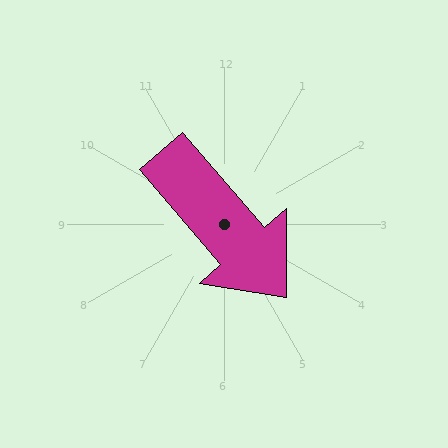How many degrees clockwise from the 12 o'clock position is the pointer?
Approximately 139 degrees.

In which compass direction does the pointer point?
Southeast.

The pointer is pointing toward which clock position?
Roughly 5 o'clock.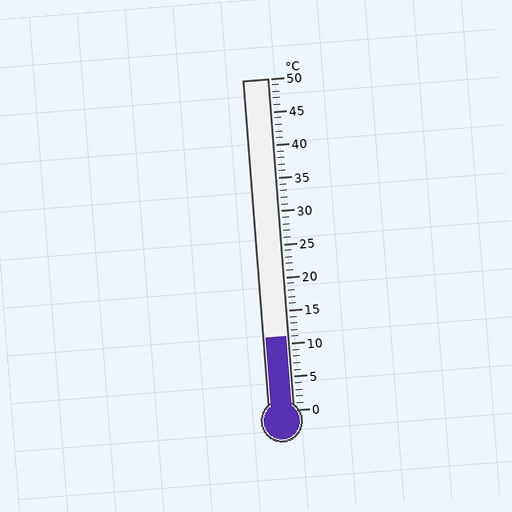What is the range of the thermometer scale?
The thermometer scale ranges from 0°C to 50°C.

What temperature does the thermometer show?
The thermometer shows approximately 11°C.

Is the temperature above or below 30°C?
The temperature is below 30°C.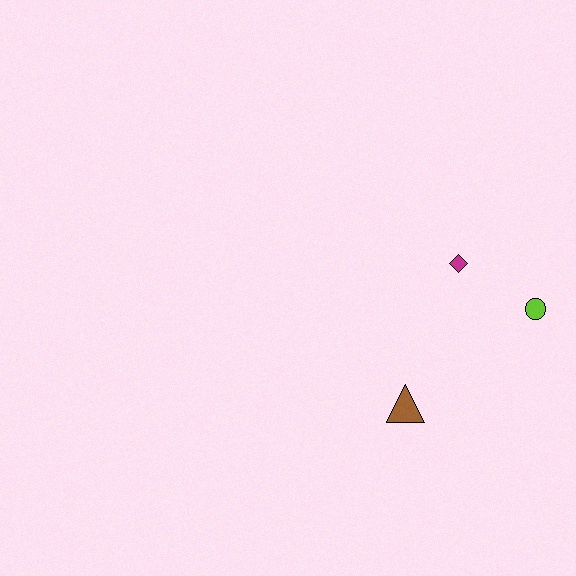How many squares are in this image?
There are no squares.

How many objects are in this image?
There are 3 objects.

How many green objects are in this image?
There are no green objects.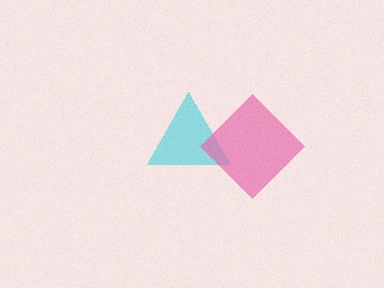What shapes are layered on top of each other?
The layered shapes are: a cyan triangle, a pink diamond.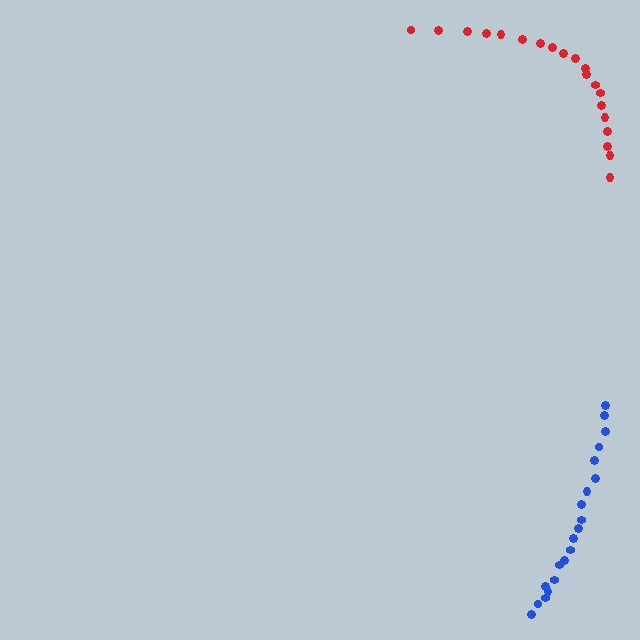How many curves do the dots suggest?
There are 2 distinct paths.